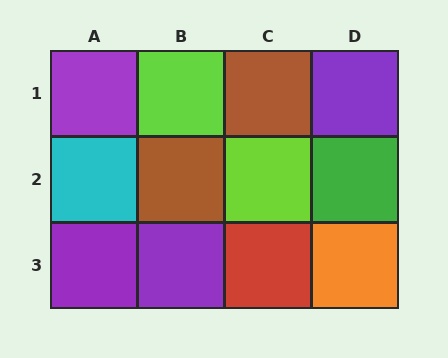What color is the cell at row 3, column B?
Purple.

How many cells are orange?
1 cell is orange.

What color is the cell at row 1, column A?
Purple.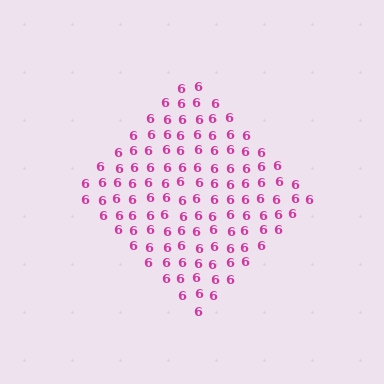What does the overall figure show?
The overall figure shows a diamond.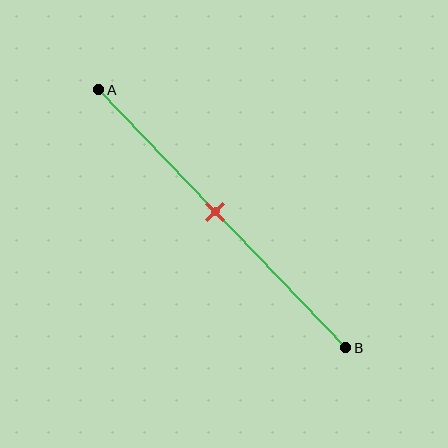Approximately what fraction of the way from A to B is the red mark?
The red mark is approximately 45% of the way from A to B.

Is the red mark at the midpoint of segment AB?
Yes, the mark is approximately at the midpoint.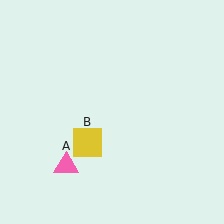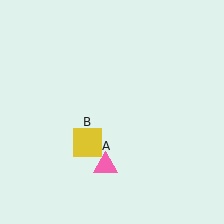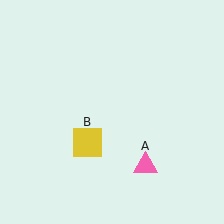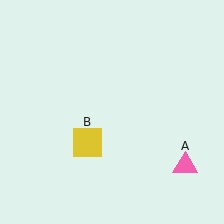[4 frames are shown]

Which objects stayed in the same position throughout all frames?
Yellow square (object B) remained stationary.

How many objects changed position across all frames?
1 object changed position: pink triangle (object A).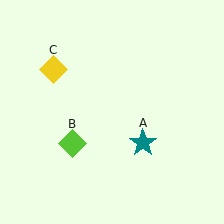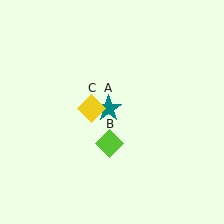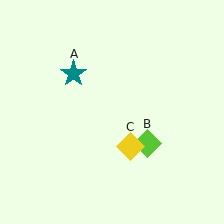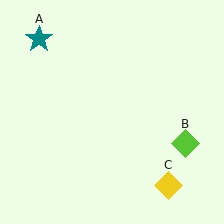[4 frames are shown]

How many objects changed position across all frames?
3 objects changed position: teal star (object A), lime diamond (object B), yellow diamond (object C).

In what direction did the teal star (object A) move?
The teal star (object A) moved up and to the left.